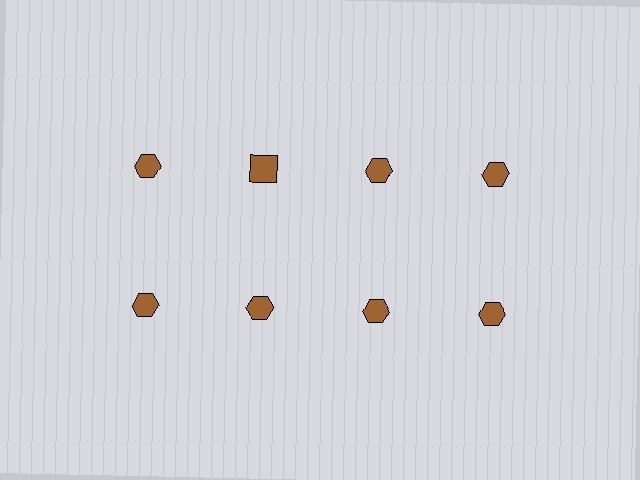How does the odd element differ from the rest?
It has a different shape: square instead of hexagon.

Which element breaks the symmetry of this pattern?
The brown square in the top row, second from left column breaks the symmetry. All other shapes are brown hexagons.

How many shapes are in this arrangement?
There are 8 shapes arranged in a grid pattern.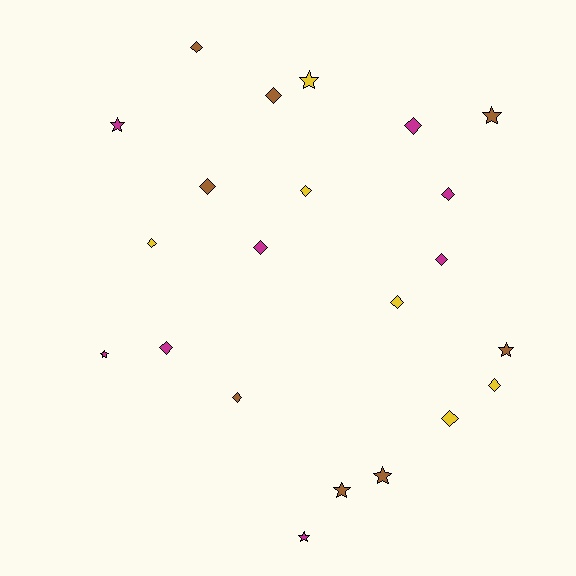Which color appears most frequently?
Magenta, with 8 objects.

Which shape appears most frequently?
Diamond, with 14 objects.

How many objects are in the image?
There are 22 objects.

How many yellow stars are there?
There is 1 yellow star.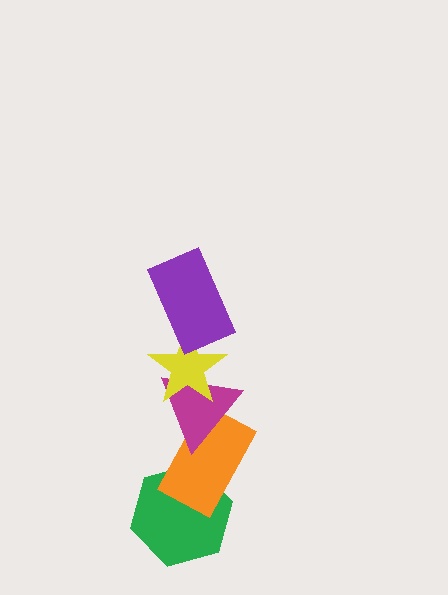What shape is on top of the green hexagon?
The orange rectangle is on top of the green hexagon.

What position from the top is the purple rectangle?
The purple rectangle is 1st from the top.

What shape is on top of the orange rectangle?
The magenta triangle is on top of the orange rectangle.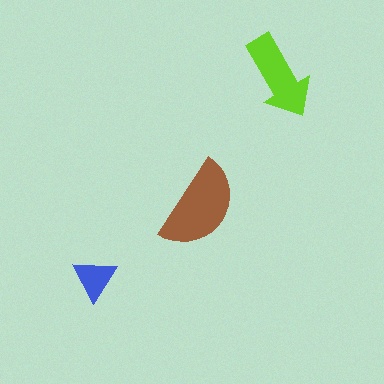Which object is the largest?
The brown semicircle.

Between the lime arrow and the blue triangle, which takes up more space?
The lime arrow.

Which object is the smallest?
The blue triangle.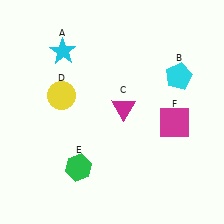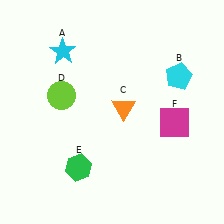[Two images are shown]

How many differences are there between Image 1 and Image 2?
There are 2 differences between the two images.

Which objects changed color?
C changed from magenta to orange. D changed from yellow to lime.